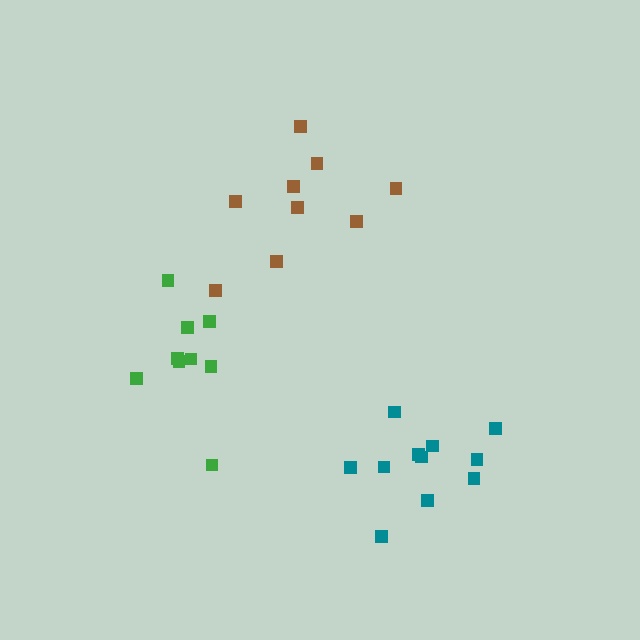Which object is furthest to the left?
The green cluster is leftmost.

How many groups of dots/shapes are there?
There are 3 groups.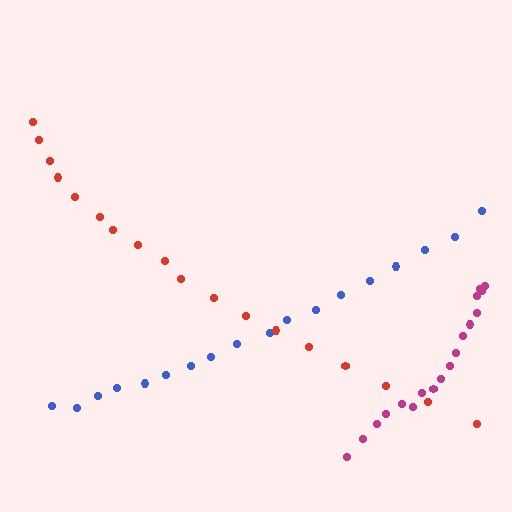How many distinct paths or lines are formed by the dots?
There are 3 distinct paths.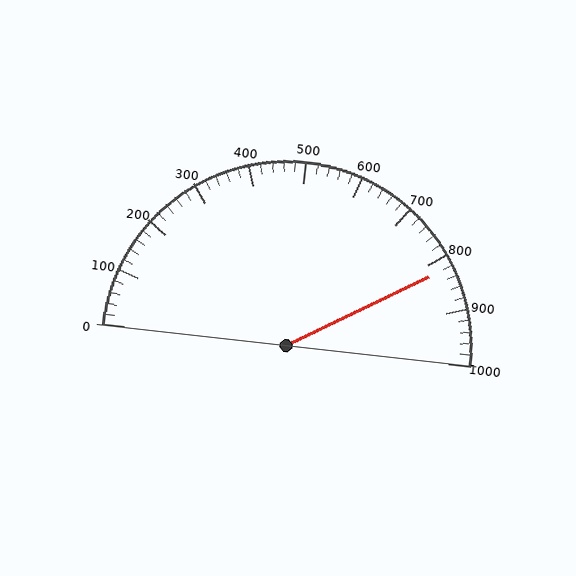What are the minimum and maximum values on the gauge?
The gauge ranges from 0 to 1000.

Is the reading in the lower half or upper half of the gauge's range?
The reading is in the upper half of the range (0 to 1000).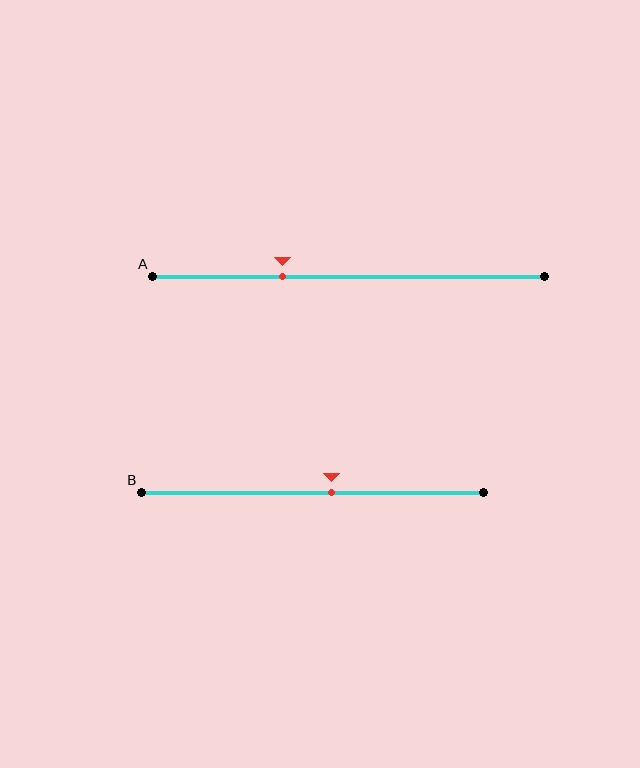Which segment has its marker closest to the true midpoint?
Segment B has its marker closest to the true midpoint.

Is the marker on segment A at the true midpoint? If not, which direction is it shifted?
No, the marker on segment A is shifted to the left by about 17% of the segment length.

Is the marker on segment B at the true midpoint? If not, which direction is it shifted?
No, the marker on segment B is shifted to the right by about 6% of the segment length.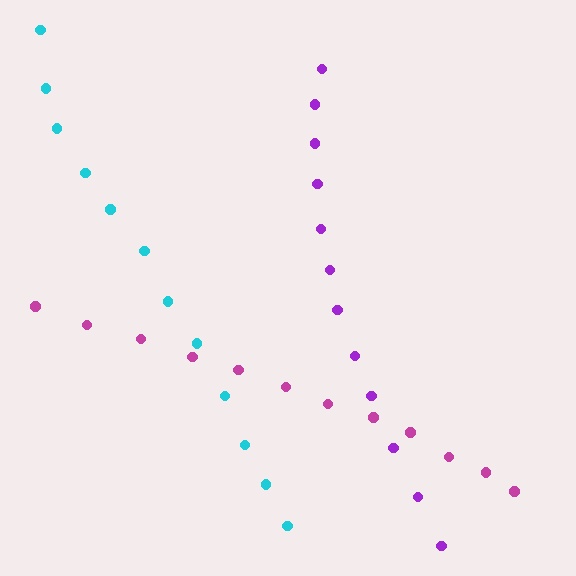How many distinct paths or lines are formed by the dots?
There are 3 distinct paths.